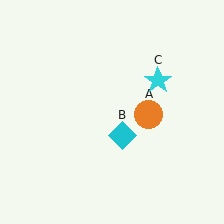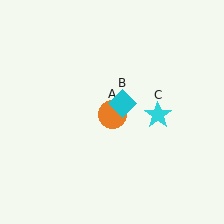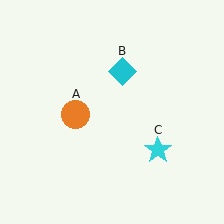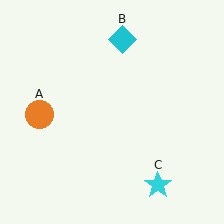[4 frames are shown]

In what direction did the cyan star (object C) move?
The cyan star (object C) moved down.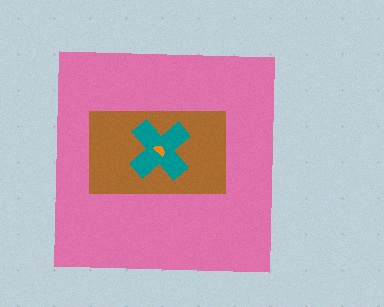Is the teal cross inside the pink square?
Yes.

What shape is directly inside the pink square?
The brown rectangle.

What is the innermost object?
The orange semicircle.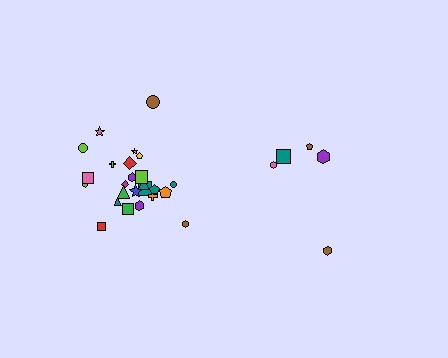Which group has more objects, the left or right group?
The left group.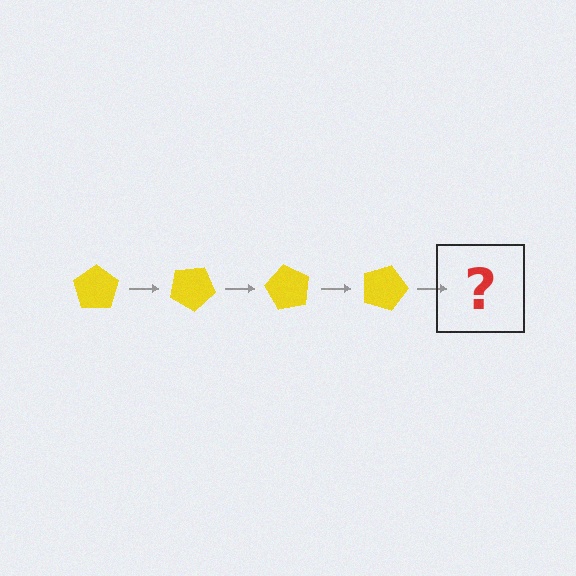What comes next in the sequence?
The next element should be a yellow pentagon rotated 120 degrees.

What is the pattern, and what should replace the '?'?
The pattern is that the pentagon rotates 30 degrees each step. The '?' should be a yellow pentagon rotated 120 degrees.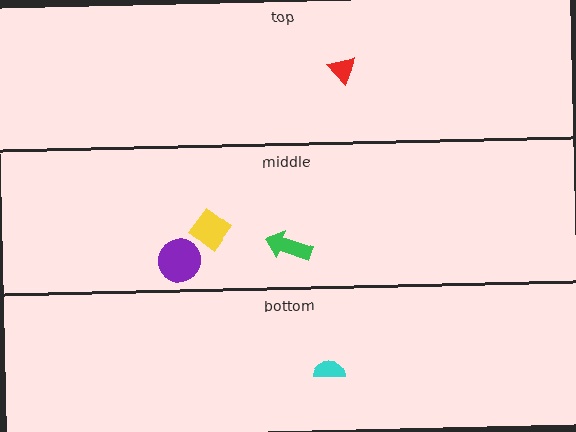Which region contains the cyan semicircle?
The bottom region.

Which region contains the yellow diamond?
The middle region.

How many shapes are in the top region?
1.